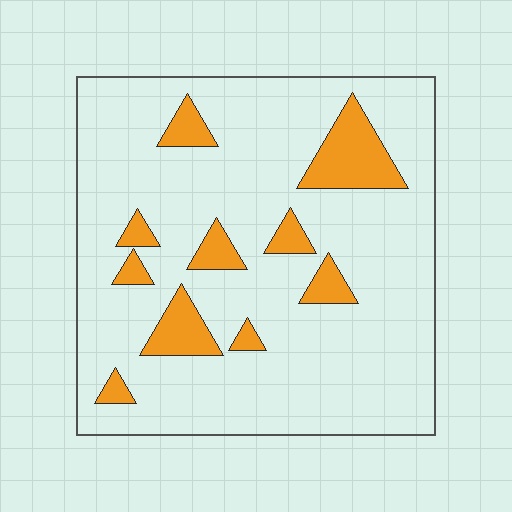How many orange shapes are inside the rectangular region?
10.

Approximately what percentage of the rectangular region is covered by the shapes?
Approximately 15%.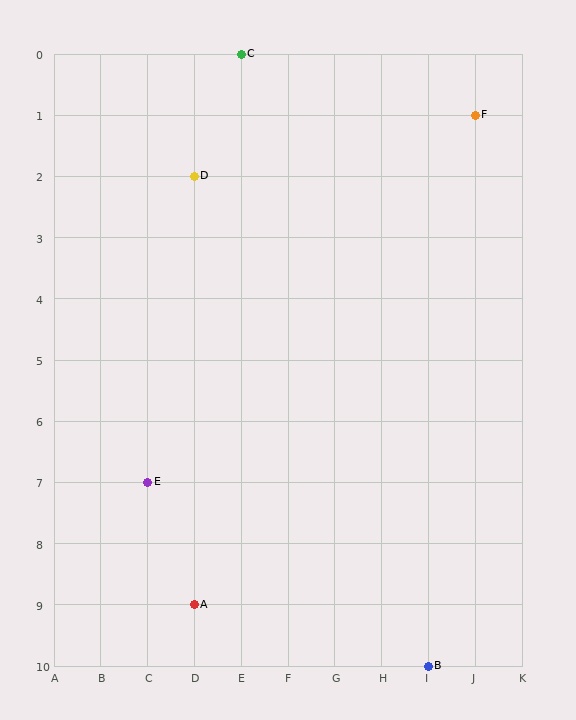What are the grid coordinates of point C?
Point C is at grid coordinates (E, 0).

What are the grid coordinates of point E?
Point E is at grid coordinates (C, 7).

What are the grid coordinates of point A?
Point A is at grid coordinates (D, 9).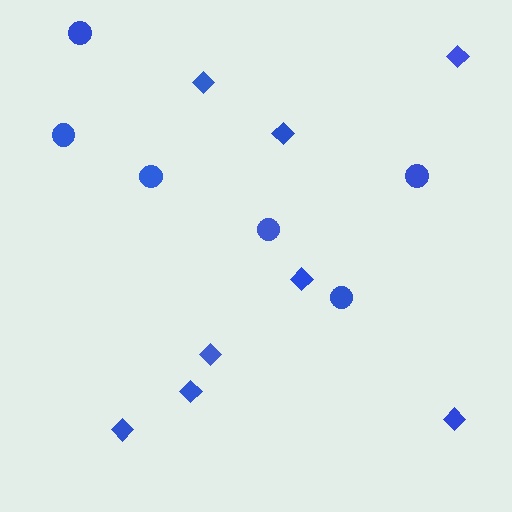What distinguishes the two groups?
There are 2 groups: one group of circles (6) and one group of diamonds (8).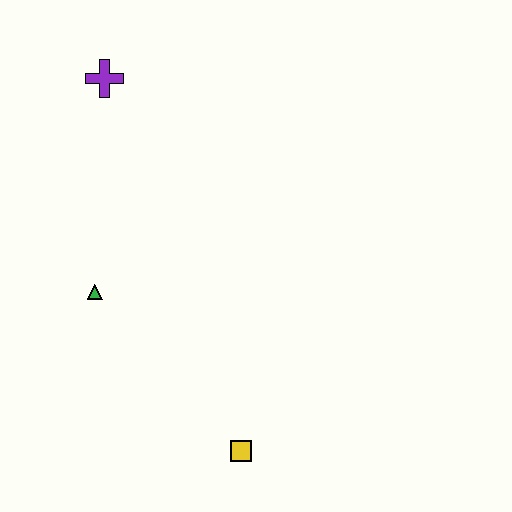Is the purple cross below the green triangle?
No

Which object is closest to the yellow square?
The green triangle is closest to the yellow square.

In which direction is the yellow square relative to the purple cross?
The yellow square is below the purple cross.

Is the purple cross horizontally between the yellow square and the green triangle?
Yes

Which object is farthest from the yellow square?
The purple cross is farthest from the yellow square.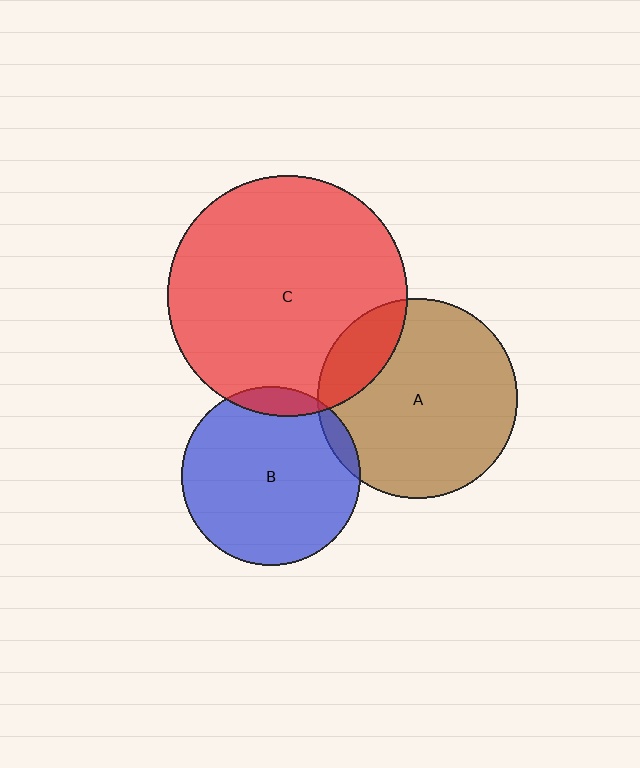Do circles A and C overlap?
Yes.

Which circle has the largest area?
Circle C (red).